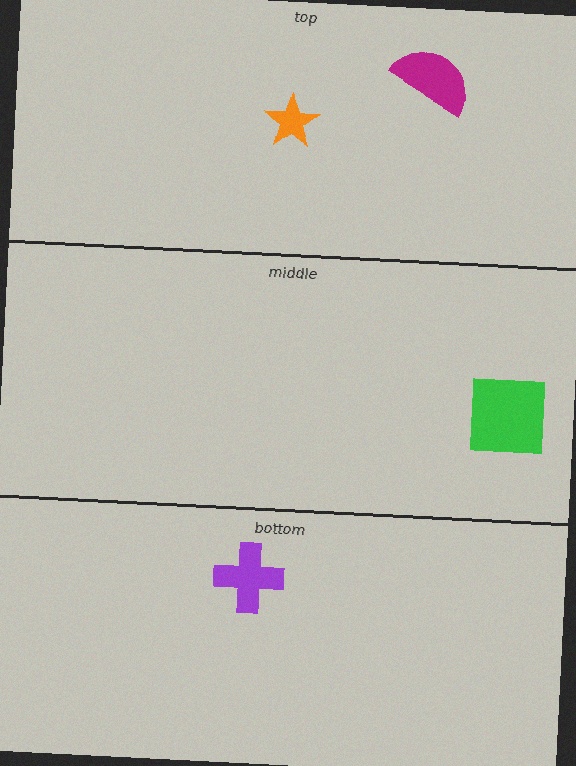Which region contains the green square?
The middle region.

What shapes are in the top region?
The orange star, the magenta semicircle.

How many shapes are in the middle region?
1.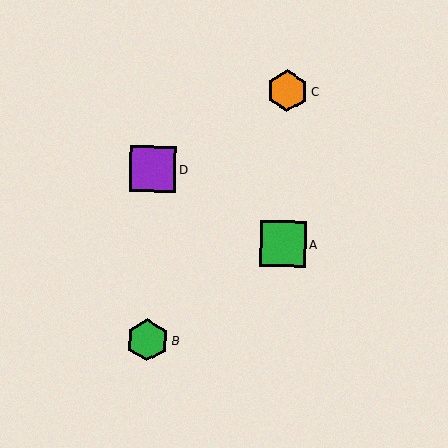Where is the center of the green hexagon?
The center of the green hexagon is at (147, 340).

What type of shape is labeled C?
Shape C is an orange hexagon.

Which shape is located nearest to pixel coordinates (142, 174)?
The purple square (labeled D) at (153, 169) is nearest to that location.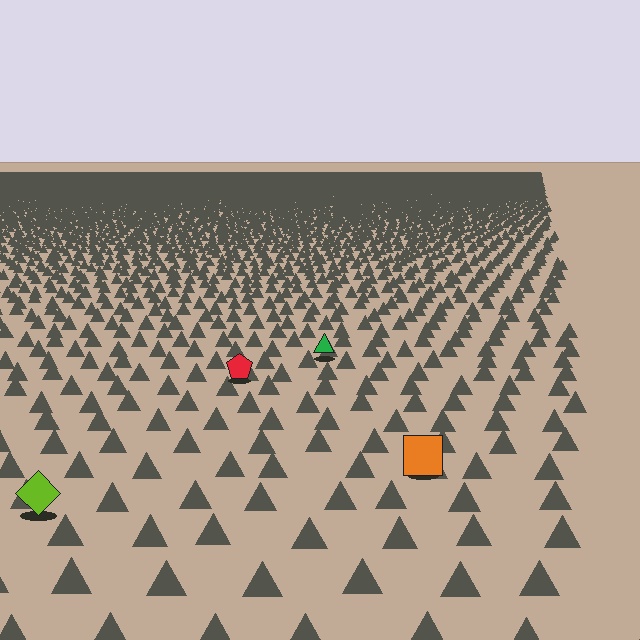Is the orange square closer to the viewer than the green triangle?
Yes. The orange square is closer — you can tell from the texture gradient: the ground texture is coarser near it.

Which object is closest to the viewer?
The lime diamond is closest. The texture marks near it are larger and more spread out.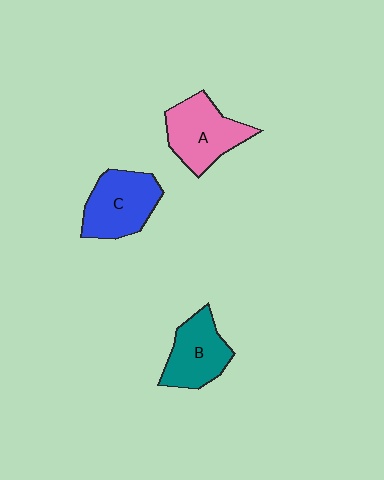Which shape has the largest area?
Shape A (pink).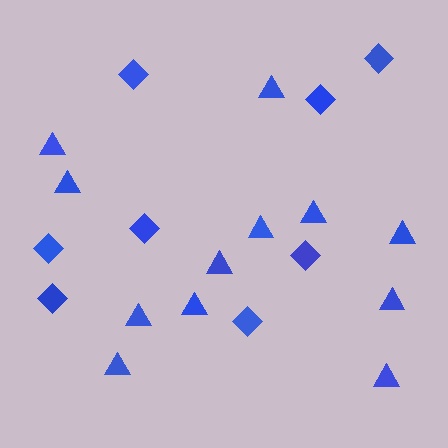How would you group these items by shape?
There are 2 groups: one group of diamonds (8) and one group of triangles (12).